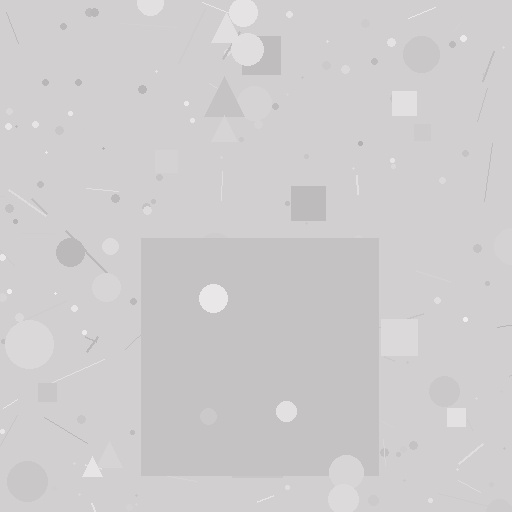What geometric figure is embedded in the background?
A square is embedded in the background.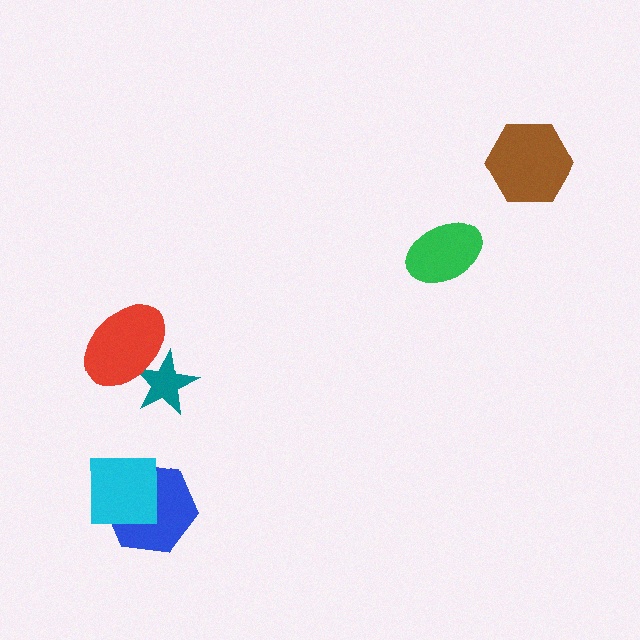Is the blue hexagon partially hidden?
Yes, it is partially covered by another shape.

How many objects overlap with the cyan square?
1 object overlaps with the cyan square.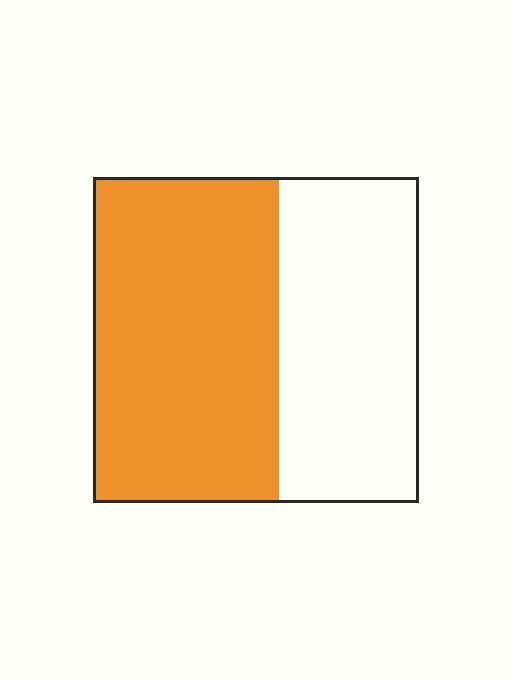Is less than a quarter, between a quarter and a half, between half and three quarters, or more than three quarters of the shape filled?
Between half and three quarters.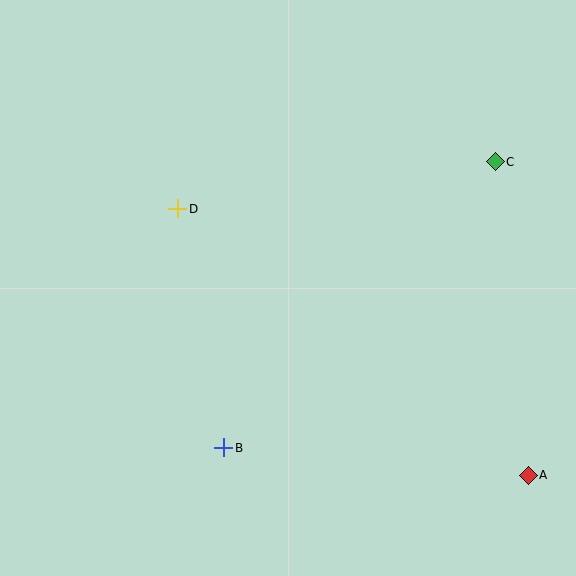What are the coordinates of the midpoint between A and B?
The midpoint between A and B is at (376, 461).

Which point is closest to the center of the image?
Point D at (178, 209) is closest to the center.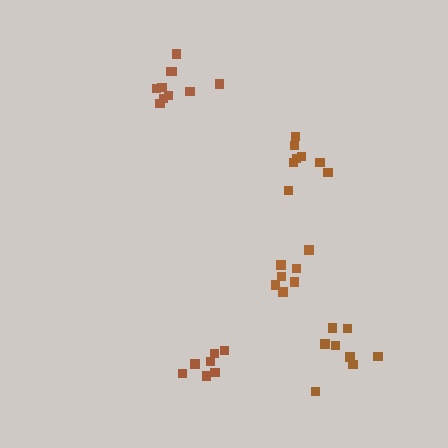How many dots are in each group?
Group 1: 10 dots, Group 2: 7 dots, Group 3: 8 dots, Group 4: 8 dots, Group 5: 7 dots (40 total).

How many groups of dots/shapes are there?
There are 5 groups.